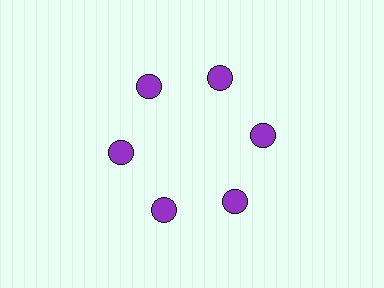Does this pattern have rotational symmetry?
Yes, this pattern has 6-fold rotational symmetry. It looks the same after rotating 60 degrees around the center.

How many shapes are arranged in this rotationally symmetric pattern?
There are 6 shapes, arranged in 6 groups of 1.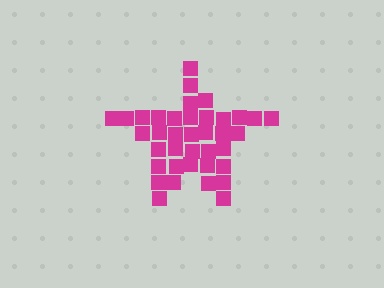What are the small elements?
The small elements are squares.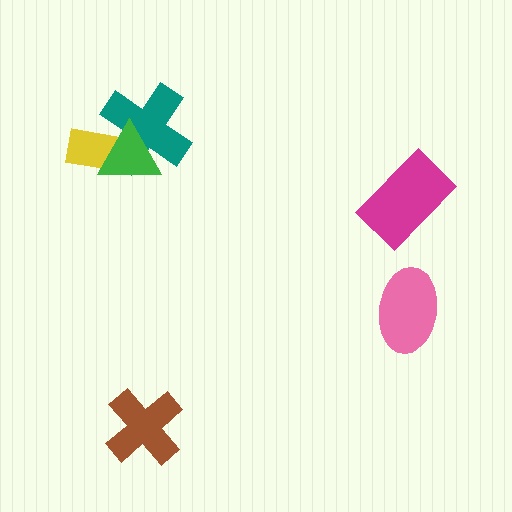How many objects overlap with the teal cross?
2 objects overlap with the teal cross.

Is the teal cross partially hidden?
Yes, it is partially covered by another shape.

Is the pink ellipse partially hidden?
No, no other shape covers it.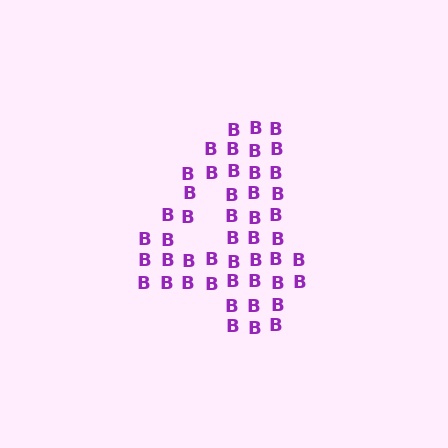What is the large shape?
The large shape is the digit 4.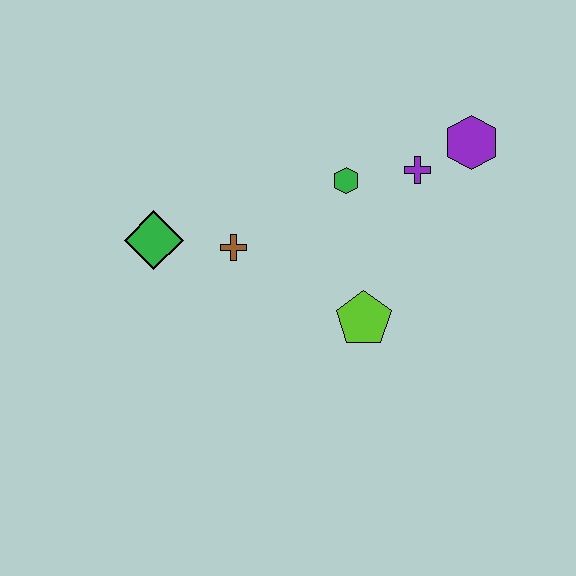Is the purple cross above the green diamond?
Yes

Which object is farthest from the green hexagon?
The green diamond is farthest from the green hexagon.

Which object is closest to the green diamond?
The brown cross is closest to the green diamond.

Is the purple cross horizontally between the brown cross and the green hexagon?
No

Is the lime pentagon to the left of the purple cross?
Yes